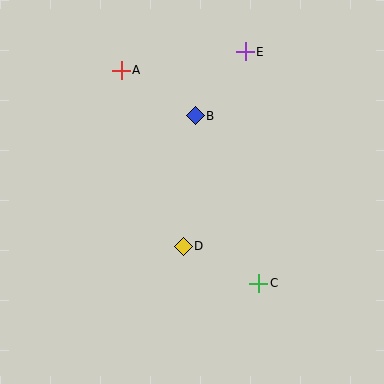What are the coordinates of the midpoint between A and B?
The midpoint between A and B is at (158, 93).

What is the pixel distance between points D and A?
The distance between D and A is 186 pixels.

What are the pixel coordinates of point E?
Point E is at (245, 52).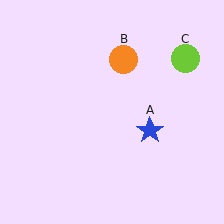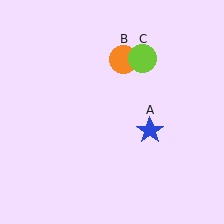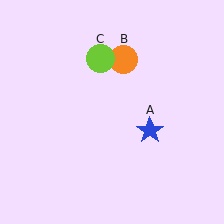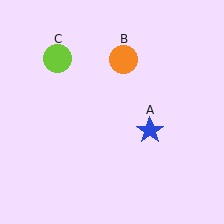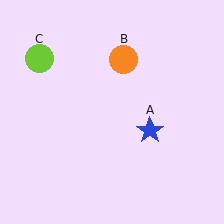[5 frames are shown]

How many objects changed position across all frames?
1 object changed position: lime circle (object C).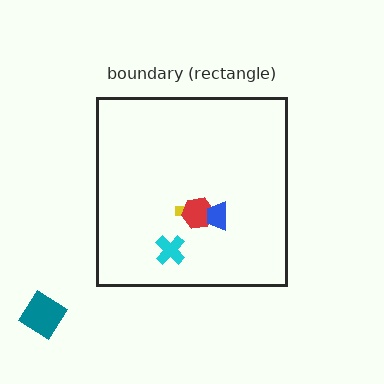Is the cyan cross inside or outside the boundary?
Inside.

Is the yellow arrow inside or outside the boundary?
Inside.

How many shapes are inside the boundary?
4 inside, 1 outside.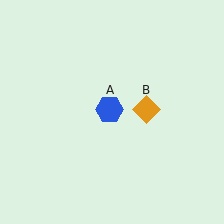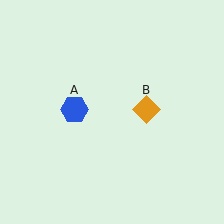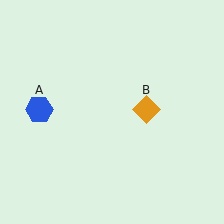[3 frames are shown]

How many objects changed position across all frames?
1 object changed position: blue hexagon (object A).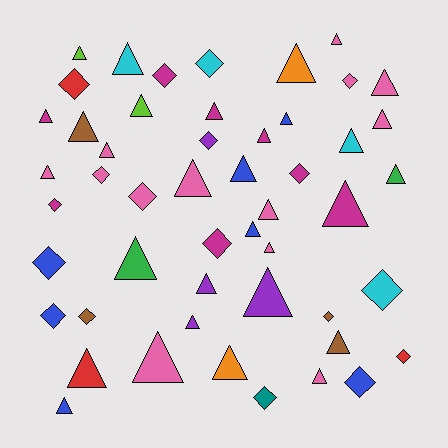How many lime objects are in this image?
There are 2 lime objects.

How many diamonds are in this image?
There are 18 diamonds.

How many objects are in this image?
There are 50 objects.